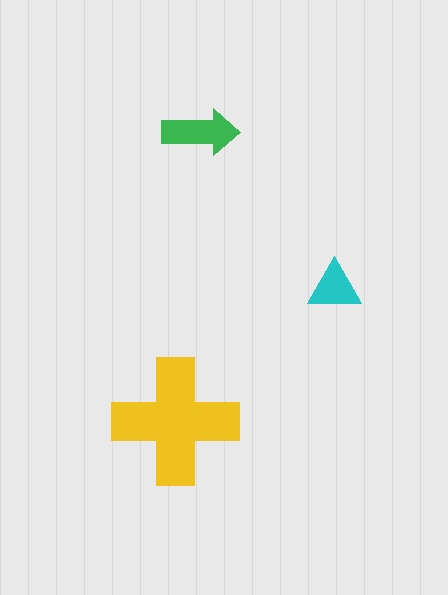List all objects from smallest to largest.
The cyan triangle, the green arrow, the yellow cross.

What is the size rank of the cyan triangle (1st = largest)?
3rd.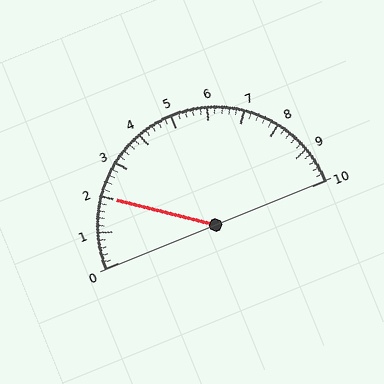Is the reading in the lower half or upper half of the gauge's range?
The reading is in the lower half of the range (0 to 10).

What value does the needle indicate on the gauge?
The needle indicates approximately 2.0.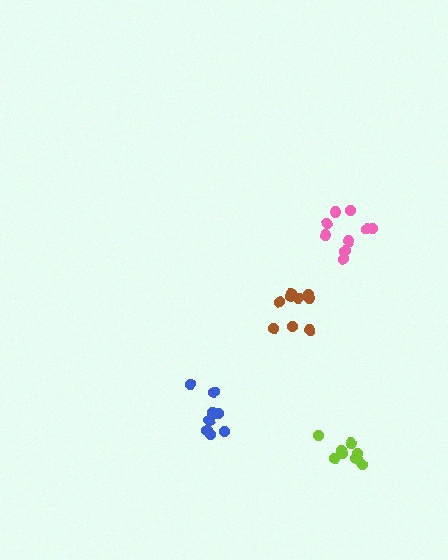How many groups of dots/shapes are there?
There are 4 groups.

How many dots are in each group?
Group 1: 10 dots, Group 2: 8 dots, Group 3: 9 dots, Group 4: 9 dots (36 total).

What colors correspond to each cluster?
The clusters are colored: brown, blue, lime, pink.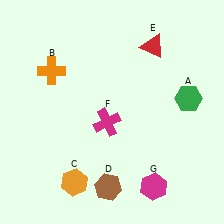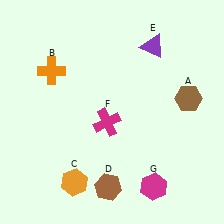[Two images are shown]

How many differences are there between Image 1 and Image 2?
There are 2 differences between the two images.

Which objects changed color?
A changed from green to brown. E changed from red to purple.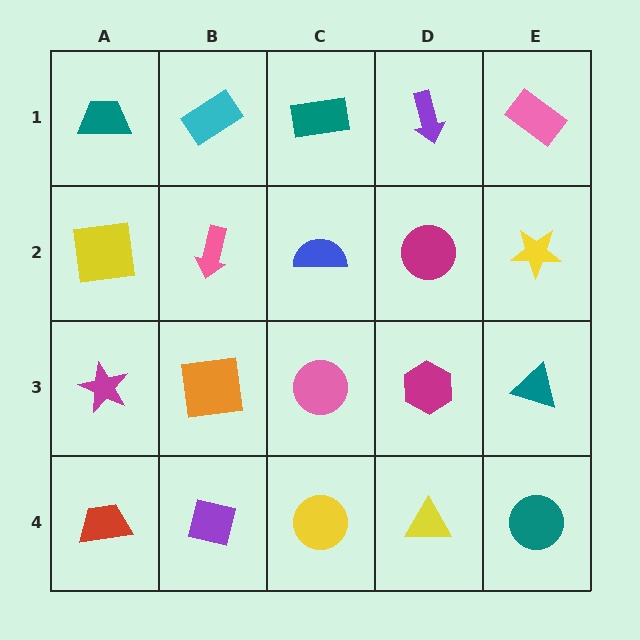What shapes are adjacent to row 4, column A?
A magenta star (row 3, column A), a purple square (row 4, column B).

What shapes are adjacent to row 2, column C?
A teal rectangle (row 1, column C), a pink circle (row 3, column C), a pink arrow (row 2, column B), a magenta circle (row 2, column D).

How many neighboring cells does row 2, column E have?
3.